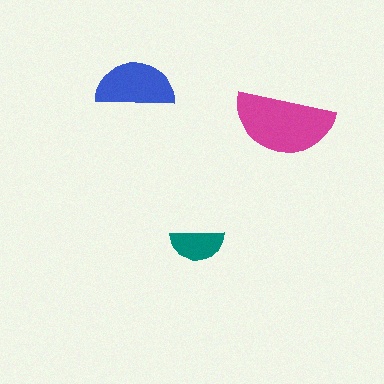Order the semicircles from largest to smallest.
the magenta one, the blue one, the teal one.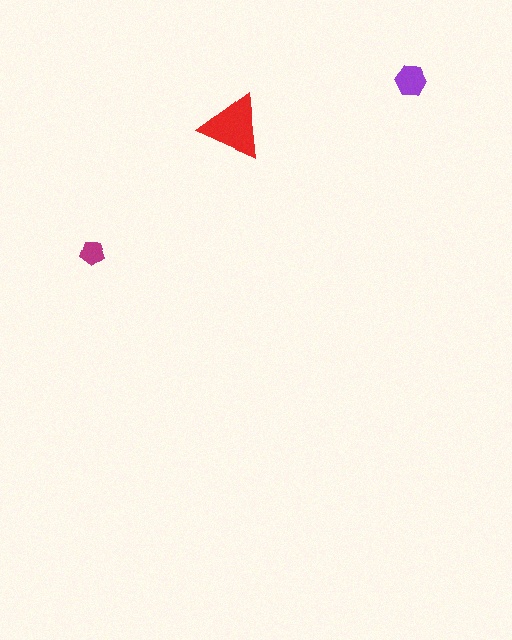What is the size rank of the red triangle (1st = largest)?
1st.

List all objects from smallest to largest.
The magenta pentagon, the purple hexagon, the red triangle.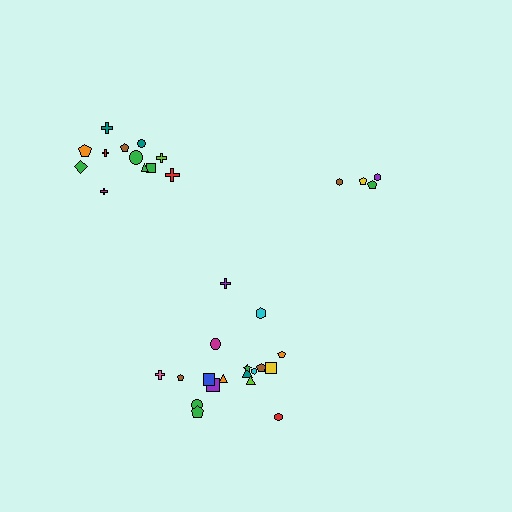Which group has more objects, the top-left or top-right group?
The top-left group.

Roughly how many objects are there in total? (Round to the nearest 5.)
Roughly 35 objects in total.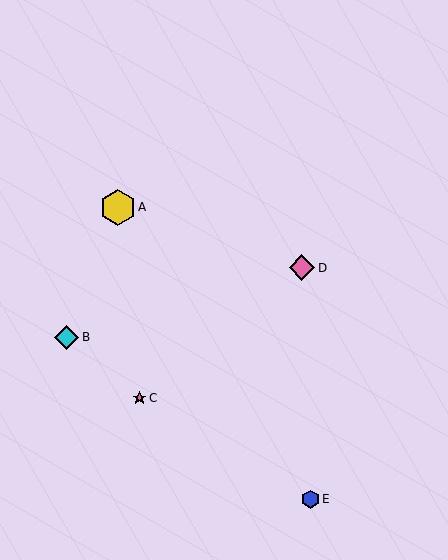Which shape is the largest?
The yellow hexagon (labeled A) is the largest.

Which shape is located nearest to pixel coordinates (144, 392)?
The pink star (labeled C) at (140, 398) is nearest to that location.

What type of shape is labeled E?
Shape E is a blue hexagon.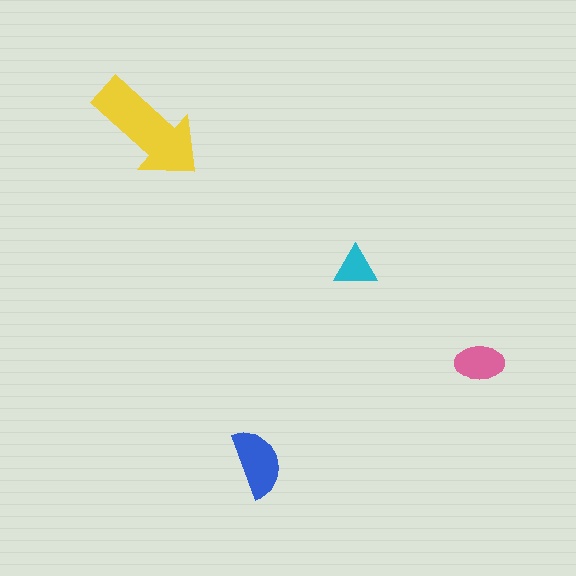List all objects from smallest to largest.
The cyan triangle, the pink ellipse, the blue semicircle, the yellow arrow.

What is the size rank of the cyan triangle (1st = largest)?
4th.